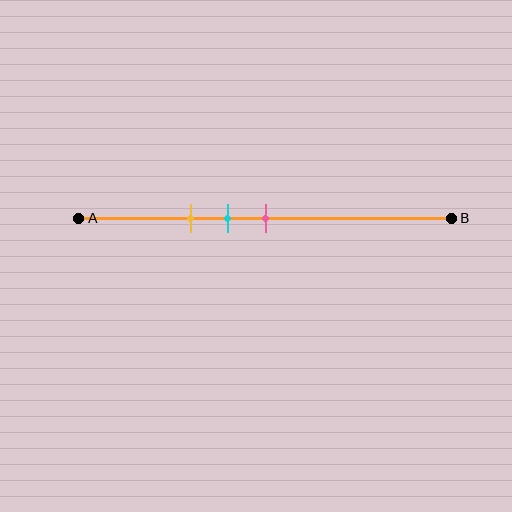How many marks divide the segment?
There are 3 marks dividing the segment.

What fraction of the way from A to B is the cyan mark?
The cyan mark is approximately 40% (0.4) of the way from A to B.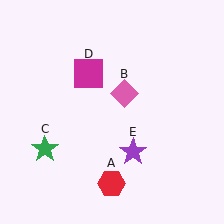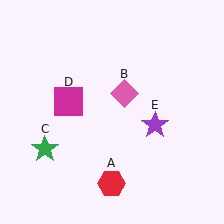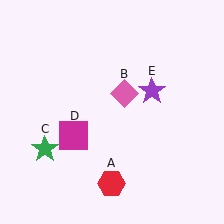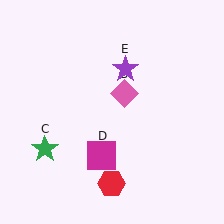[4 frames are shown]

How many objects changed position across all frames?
2 objects changed position: magenta square (object D), purple star (object E).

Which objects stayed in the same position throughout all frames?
Red hexagon (object A) and pink diamond (object B) and green star (object C) remained stationary.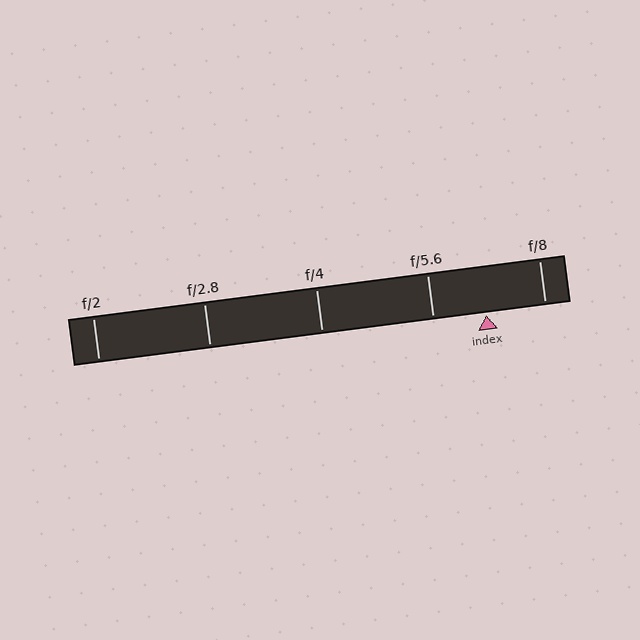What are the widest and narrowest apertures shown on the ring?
The widest aperture shown is f/2 and the narrowest is f/8.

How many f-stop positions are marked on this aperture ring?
There are 5 f-stop positions marked.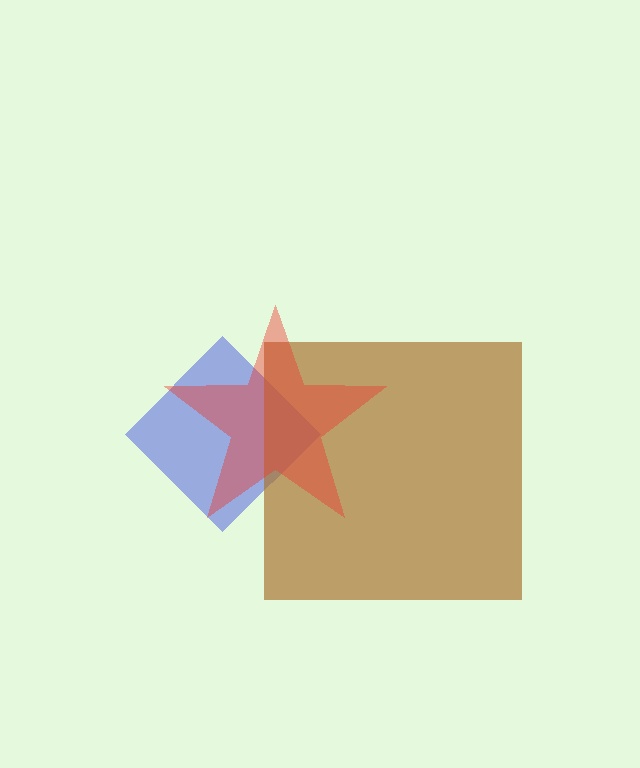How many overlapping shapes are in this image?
There are 3 overlapping shapes in the image.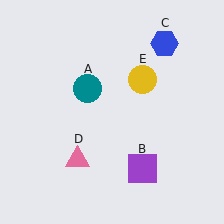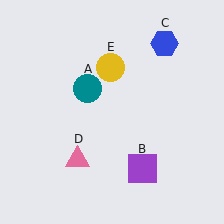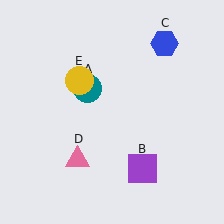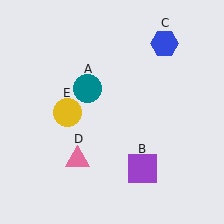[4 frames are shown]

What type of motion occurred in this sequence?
The yellow circle (object E) rotated counterclockwise around the center of the scene.